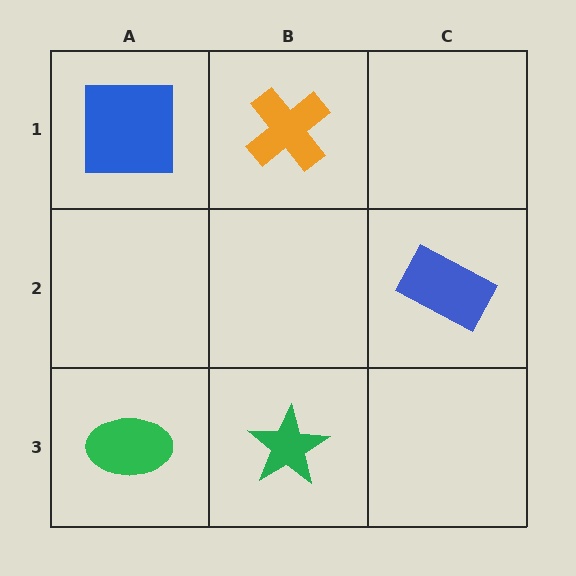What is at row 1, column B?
An orange cross.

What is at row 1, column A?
A blue square.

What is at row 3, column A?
A green ellipse.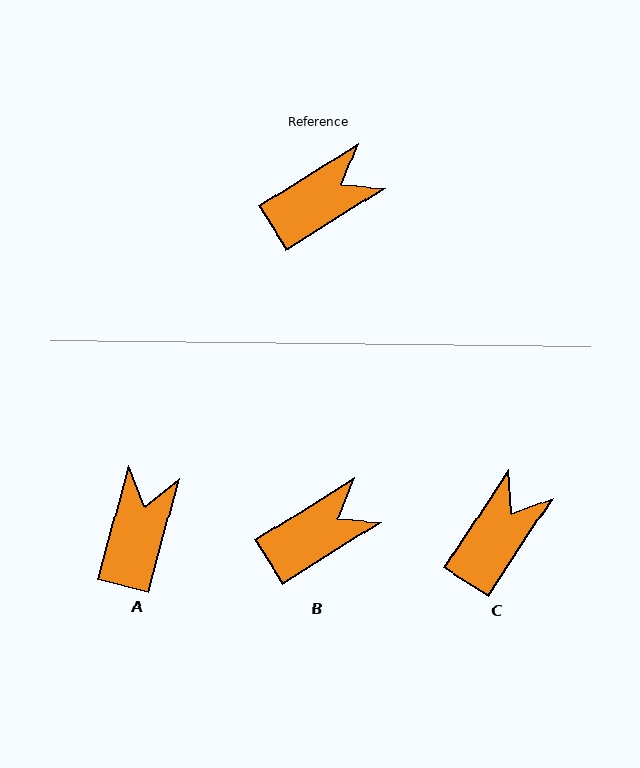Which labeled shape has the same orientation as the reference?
B.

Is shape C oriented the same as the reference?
No, it is off by about 25 degrees.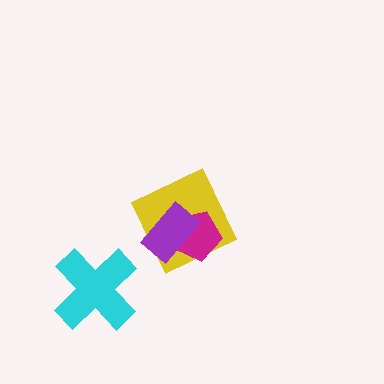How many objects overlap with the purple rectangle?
2 objects overlap with the purple rectangle.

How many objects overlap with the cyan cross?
0 objects overlap with the cyan cross.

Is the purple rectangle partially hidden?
No, no other shape covers it.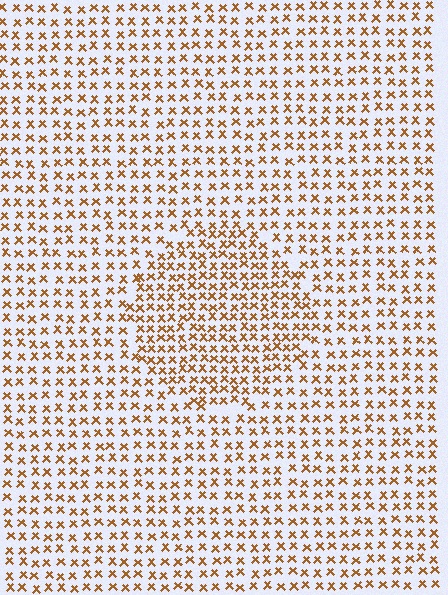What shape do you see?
I see a circle.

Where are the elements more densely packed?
The elements are more densely packed inside the circle boundary.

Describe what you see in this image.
The image contains small brown elements arranged at two different densities. A circle-shaped region is visible where the elements are more densely packed than the surrounding area.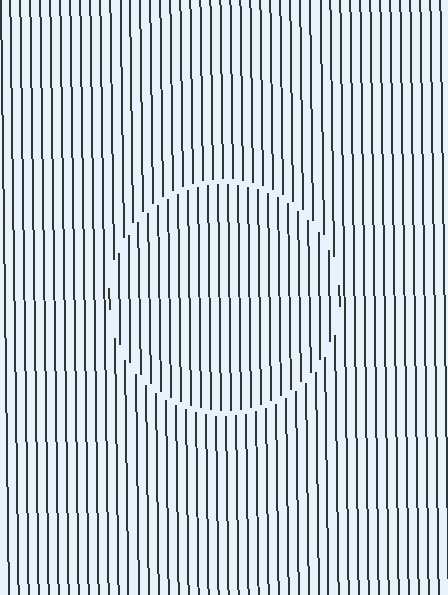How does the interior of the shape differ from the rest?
The interior of the shape contains the same grating, shifted by half a period — the contour is defined by the phase discontinuity where line-ends from the inner and outer gratings abut.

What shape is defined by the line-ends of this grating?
An illusory circle. The interior of the shape contains the same grating, shifted by half a period — the contour is defined by the phase discontinuity where line-ends from the inner and outer gratings abut.